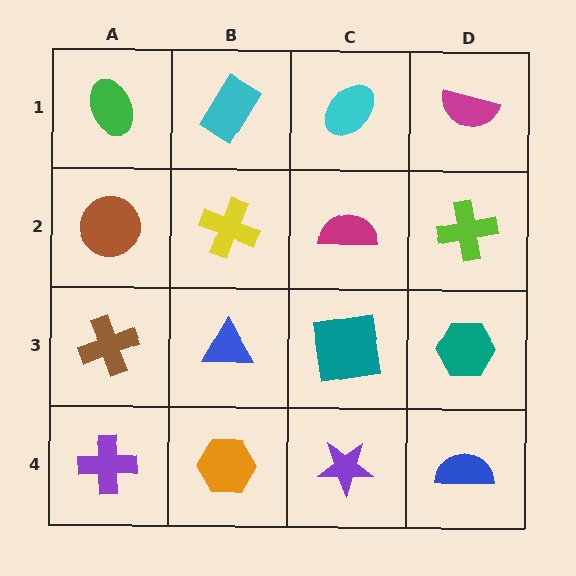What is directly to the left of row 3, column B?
A brown cross.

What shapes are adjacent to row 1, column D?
A lime cross (row 2, column D), a cyan ellipse (row 1, column C).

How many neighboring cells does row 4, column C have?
3.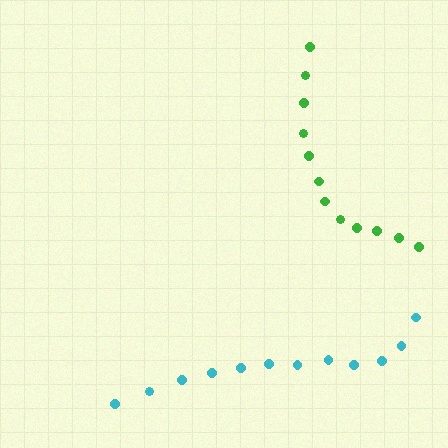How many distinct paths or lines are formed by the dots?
There are 2 distinct paths.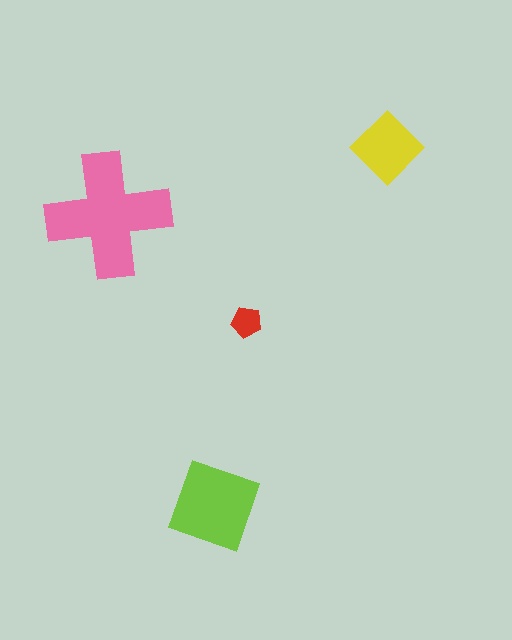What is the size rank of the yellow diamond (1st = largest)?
3rd.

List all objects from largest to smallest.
The pink cross, the lime square, the yellow diamond, the red pentagon.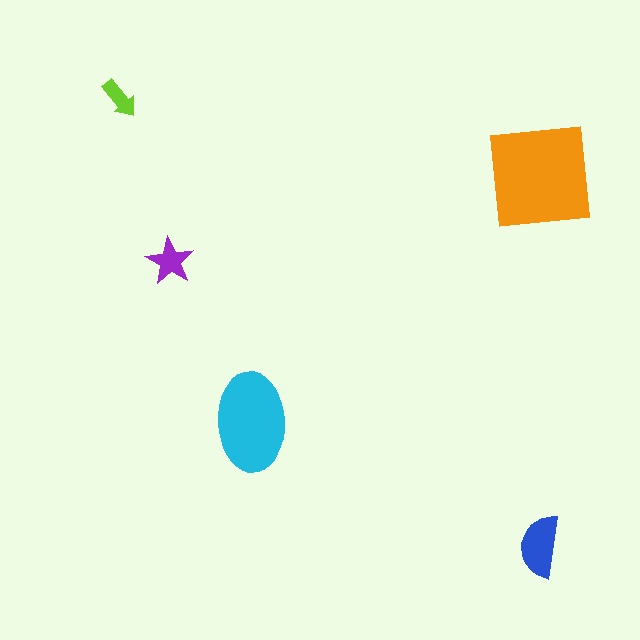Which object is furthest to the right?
The orange square is rightmost.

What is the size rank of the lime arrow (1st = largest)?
5th.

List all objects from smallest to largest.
The lime arrow, the purple star, the blue semicircle, the cyan ellipse, the orange square.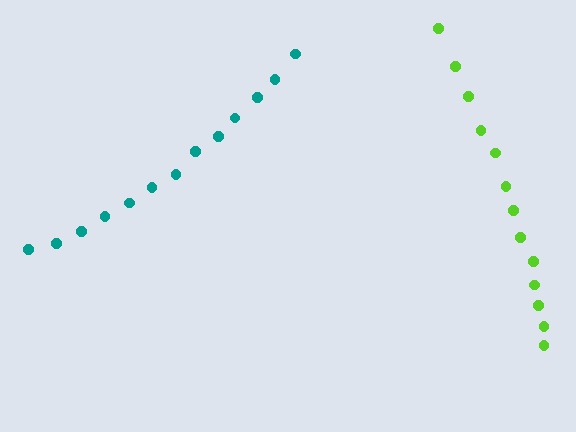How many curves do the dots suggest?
There are 2 distinct paths.